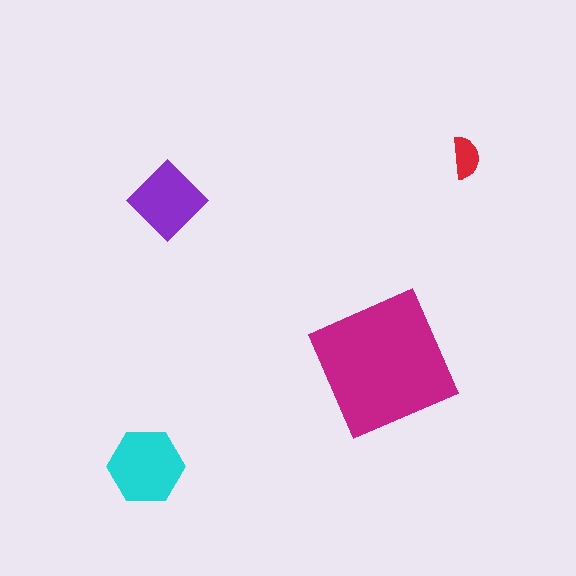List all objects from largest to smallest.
The magenta square, the cyan hexagon, the purple diamond, the red semicircle.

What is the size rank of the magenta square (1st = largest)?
1st.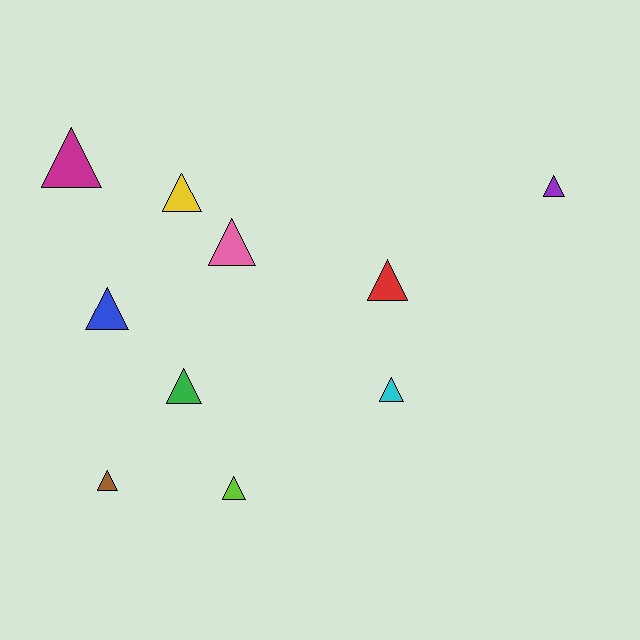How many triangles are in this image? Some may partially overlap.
There are 10 triangles.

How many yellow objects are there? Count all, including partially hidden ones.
There is 1 yellow object.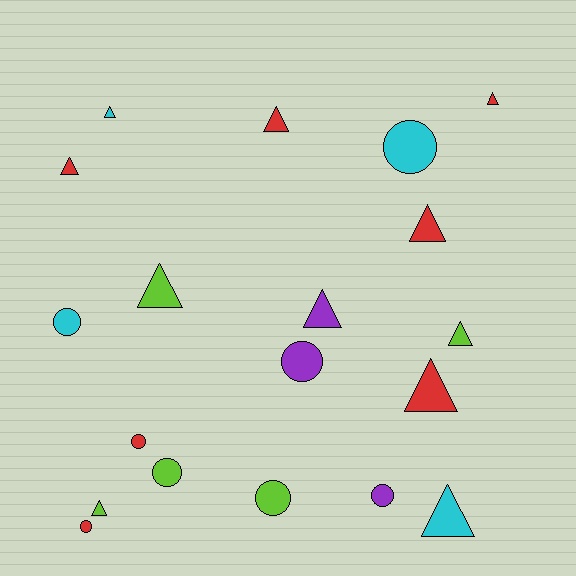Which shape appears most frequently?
Triangle, with 11 objects.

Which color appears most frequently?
Red, with 7 objects.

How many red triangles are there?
There are 5 red triangles.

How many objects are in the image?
There are 19 objects.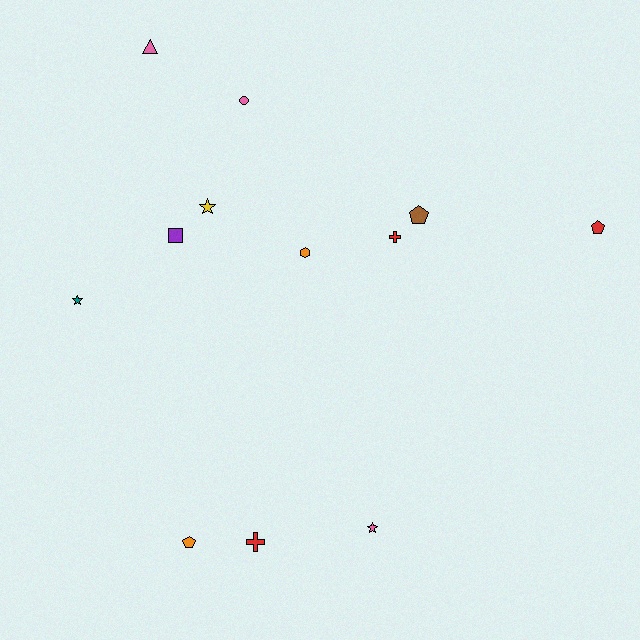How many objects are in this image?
There are 12 objects.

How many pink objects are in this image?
There are 3 pink objects.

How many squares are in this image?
There is 1 square.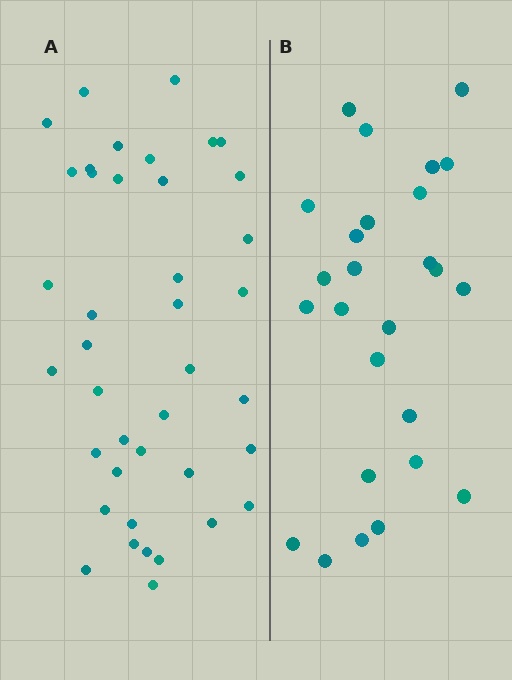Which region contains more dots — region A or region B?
Region A (the left region) has more dots.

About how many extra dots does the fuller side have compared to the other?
Region A has approximately 15 more dots than region B.